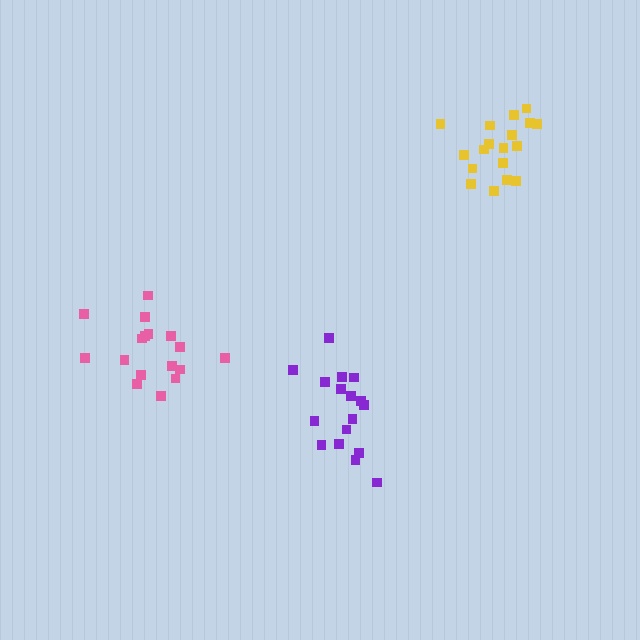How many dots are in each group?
Group 1: 17 dots, Group 2: 18 dots, Group 3: 17 dots (52 total).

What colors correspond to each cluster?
The clusters are colored: pink, yellow, purple.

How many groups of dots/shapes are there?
There are 3 groups.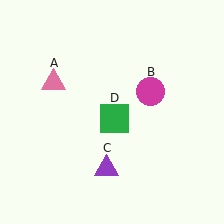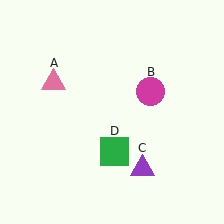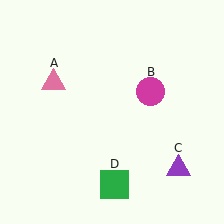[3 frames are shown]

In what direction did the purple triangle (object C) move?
The purple triangle (object C) moved right.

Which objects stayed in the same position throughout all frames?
Pink triangle (object A) and magenta circle (object B) remained stationary.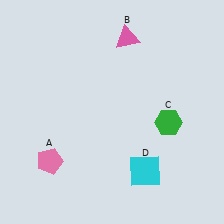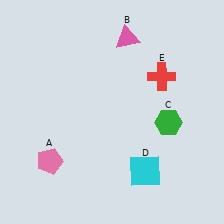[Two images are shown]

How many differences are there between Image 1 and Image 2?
There is 1 difference between the two images.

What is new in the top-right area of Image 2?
A red cross (E) was added in the top-right area of Image 2.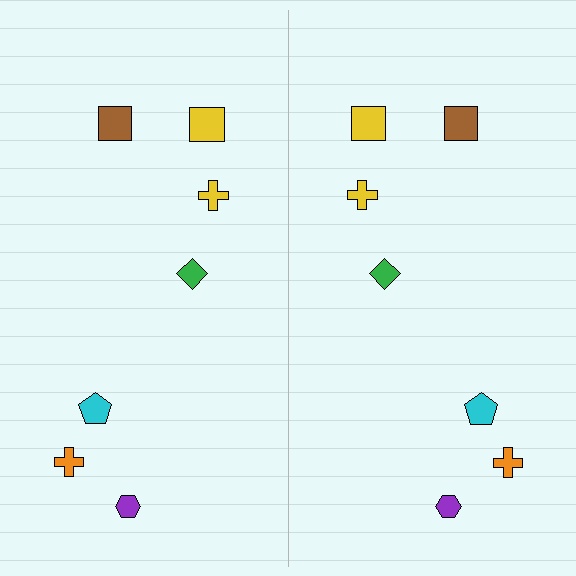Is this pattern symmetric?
Yes, this pattern has bilateral (reflection) symmetry.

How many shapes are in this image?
There are 14 shapes in this image.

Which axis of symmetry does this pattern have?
The pattern has a vertical axis of symmetry running through the center of the image.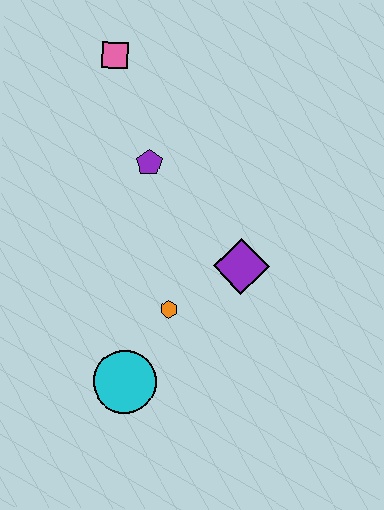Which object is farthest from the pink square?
The cyan circle is farthest from the pink square.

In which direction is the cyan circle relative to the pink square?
The cyan circle is below the pink square.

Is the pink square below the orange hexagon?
No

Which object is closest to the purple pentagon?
The pink square is closest to the purple pentagon.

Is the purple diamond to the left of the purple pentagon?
No